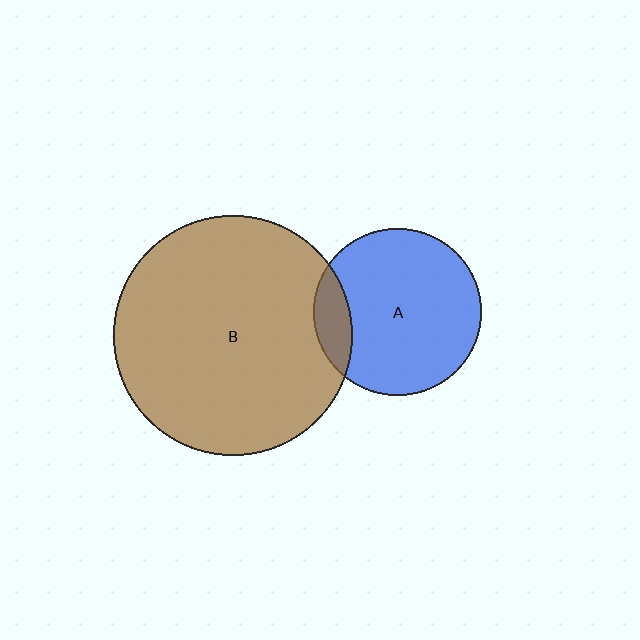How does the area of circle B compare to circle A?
Approximately 2.0 times.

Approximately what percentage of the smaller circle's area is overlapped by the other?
Approximately 15%.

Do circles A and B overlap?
Yes.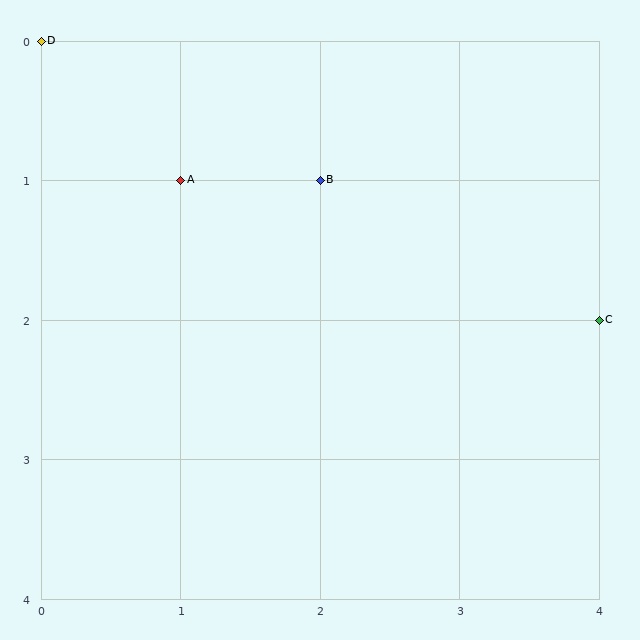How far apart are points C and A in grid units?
Points C and A are 3 columns and 1 row apart (about 3.2 grid units diagonally).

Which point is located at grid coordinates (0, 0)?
Point D is at (0, 0).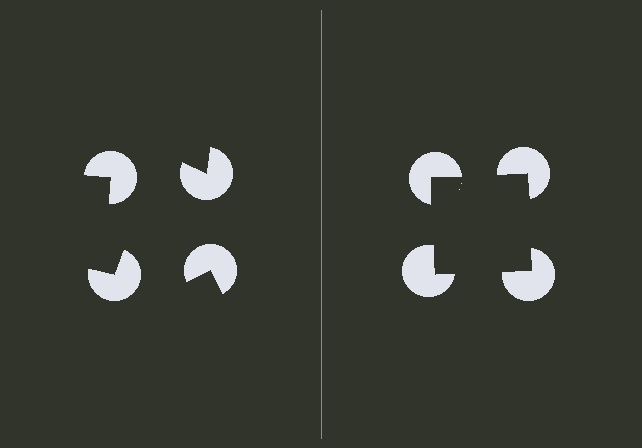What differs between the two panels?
The pac-man discs are positioned identically on both sides; only the wedge orientations differ. On the right they align to a square; on the left they are misaligned.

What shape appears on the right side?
An illusory square.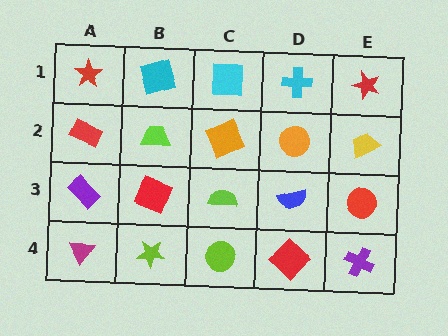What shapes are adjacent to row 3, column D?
An orange circle (row 2, column D), a red diamond (row 4, column D), a lime semicircle (row 3, column C), a red circle (row 3, column E).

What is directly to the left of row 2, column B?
A red rectangle.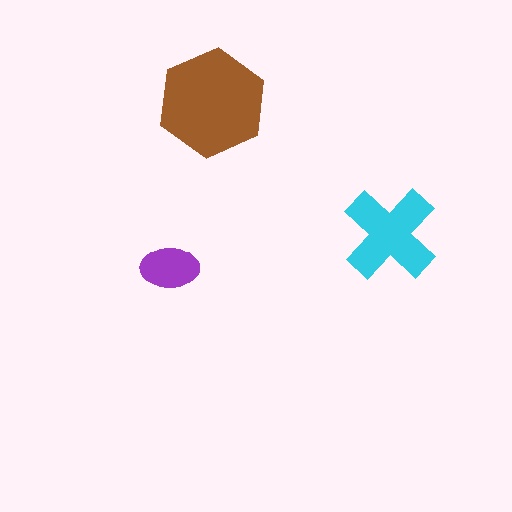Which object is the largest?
The brown hexagon.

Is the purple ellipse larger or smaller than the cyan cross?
Smaller.